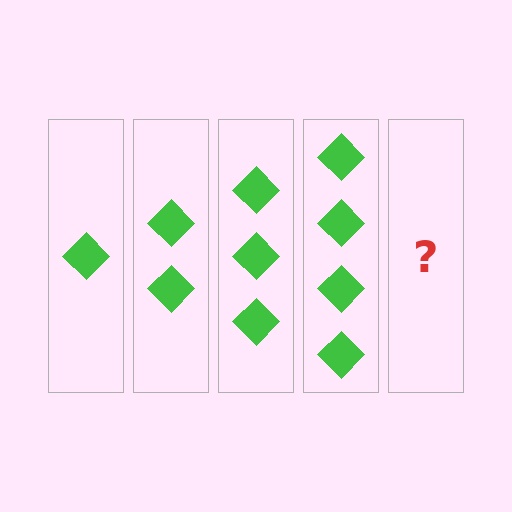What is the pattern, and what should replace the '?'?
The pattern is that each step adds one more diamond. The '?' should be 5 diamonds.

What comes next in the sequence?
The next element should be 5 diamonds.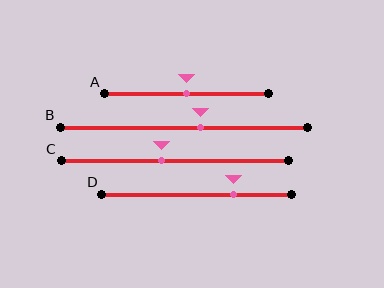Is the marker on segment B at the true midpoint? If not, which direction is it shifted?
No, the marker on segment B is shifted to the right by about 7% of the segment length.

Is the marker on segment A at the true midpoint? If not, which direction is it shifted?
Yes, the marker on segment A is at the true midpoint.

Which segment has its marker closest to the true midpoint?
Segment A has its marker closest to the true midpoint.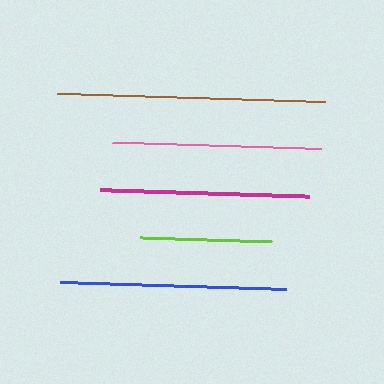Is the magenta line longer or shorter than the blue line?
The blue line is longer than the magenta line.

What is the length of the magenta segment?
The magenta segment is approximately 209 pixels long.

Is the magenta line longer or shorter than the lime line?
The magenta line is longer than the lime line.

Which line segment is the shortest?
The lime line is the shortest at approximately 133 pixels.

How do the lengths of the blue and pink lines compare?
The blue and pink lines are approximately the same length.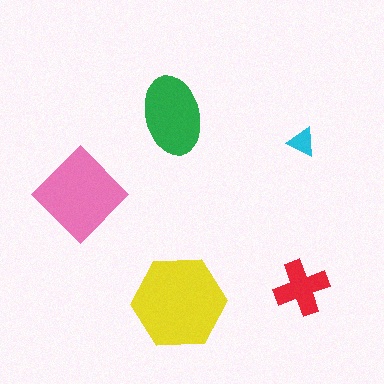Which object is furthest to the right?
The cyan triangle is rightmost.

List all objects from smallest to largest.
The cyan triangle, the red cross, the green ellipse, the pink diamond, the yellow hexagon.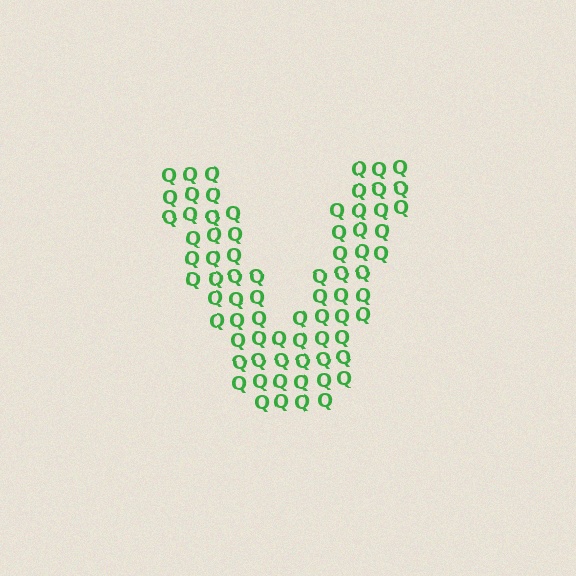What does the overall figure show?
The overall figure shows the letter V.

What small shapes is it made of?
It is made of small letter Q's.